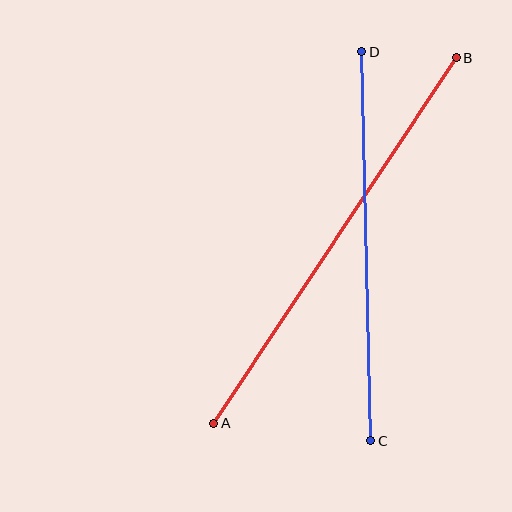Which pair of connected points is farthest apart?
Points A and B are farthest apart.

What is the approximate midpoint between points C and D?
The midpoint is at approximately (366, 246) pixels.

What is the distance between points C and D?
The distance is approximately 389 pixels.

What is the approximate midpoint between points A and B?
The midpoint is at approximately (335, 241) pixels.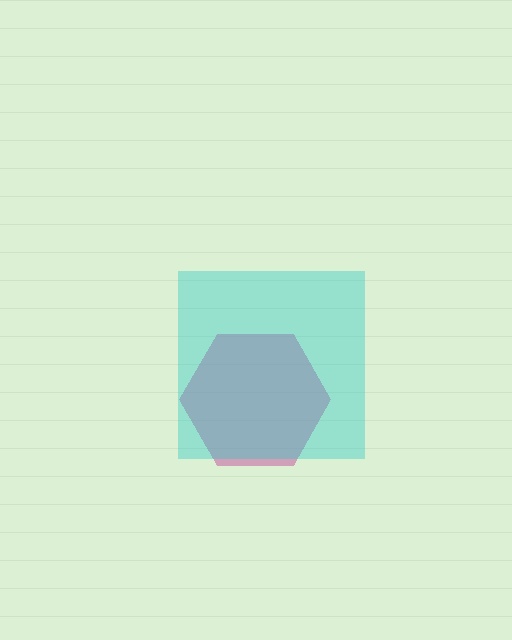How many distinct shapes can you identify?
There are 2 distinct shapes: a magenta hexagon, a cyan square.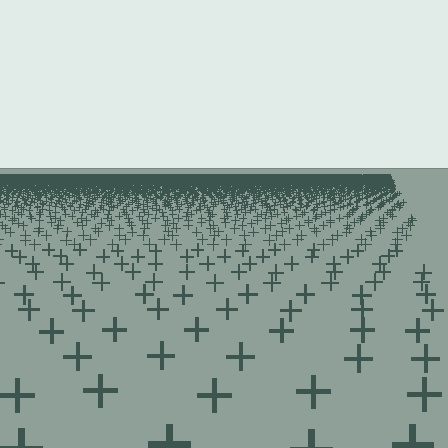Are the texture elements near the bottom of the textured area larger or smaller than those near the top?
Larger. Near the bottom, elements are closer to the viewer and appear at a bigger on-screen size.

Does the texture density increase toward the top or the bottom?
Density increases toward the top.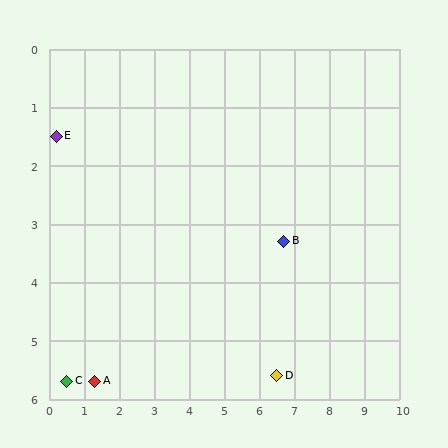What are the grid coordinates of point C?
Point C is at approximately (0.5, 5.7).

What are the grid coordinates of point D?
Point D is at approximately (6.5, 5.6).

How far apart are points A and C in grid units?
Points A and C are about 0.8 grid units apart.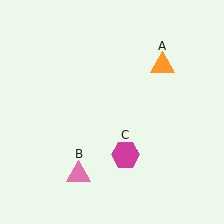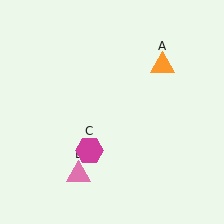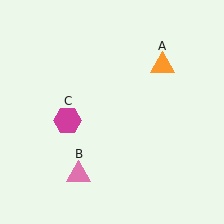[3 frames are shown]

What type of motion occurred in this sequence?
The magenta hexagon (object C) rotated clockwise around the center of the scene.